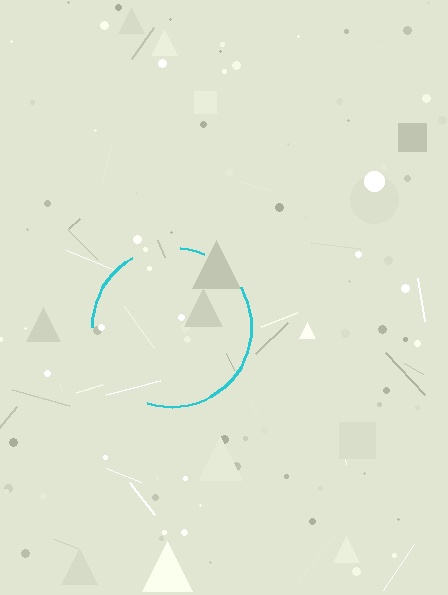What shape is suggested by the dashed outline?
The dashed outline suggests a circle.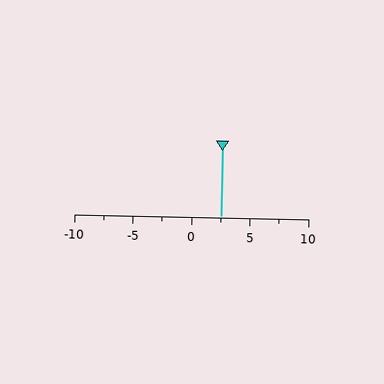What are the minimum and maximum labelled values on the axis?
The axis runs from -10 to 10.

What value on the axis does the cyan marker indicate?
The marker indicates approximately 2.5.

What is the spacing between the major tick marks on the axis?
The major ticks are spaced 5 apart.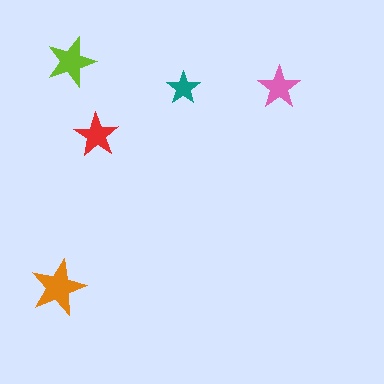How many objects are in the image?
There are 5 objects in the image.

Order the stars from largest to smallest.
the orange one, the lime one, the red one, the pink one, the teal one.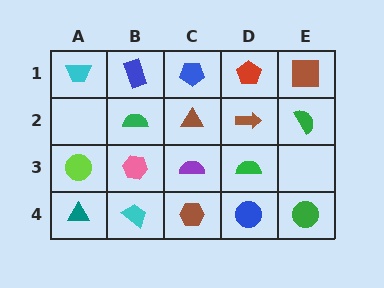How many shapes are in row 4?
5 shapes.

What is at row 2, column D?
A brown arrow.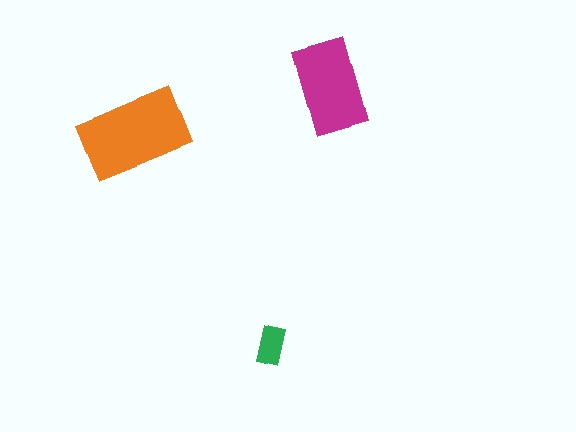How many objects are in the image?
There are 3 objects in the image.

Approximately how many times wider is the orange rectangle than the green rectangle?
About 3 times wider.